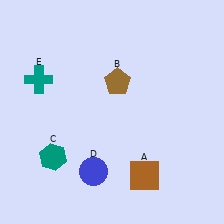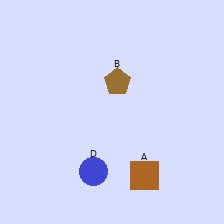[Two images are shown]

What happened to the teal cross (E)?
The teal cross (E) was removed in Image 2. It was in the top-left area of Image 1.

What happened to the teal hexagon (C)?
The teal hexagon (C) was removed in Image 2. It was in the bottom-left area of Image 1.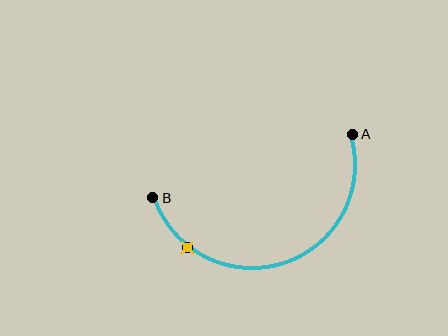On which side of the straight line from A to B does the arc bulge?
The arc bulges below the straight line connecting A and B.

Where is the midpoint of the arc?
The arc midpoint is the point on the curve farthest from the straight line joining A and B. It sits below that line.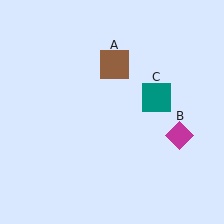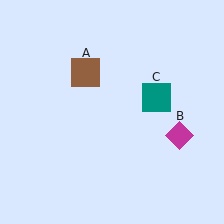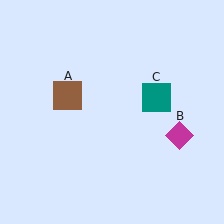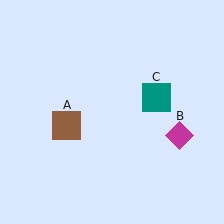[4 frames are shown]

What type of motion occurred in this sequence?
The brown square (object A) rotated counterclockwise around the center of the scene.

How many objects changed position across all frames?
1 object changed position: brown square (object A).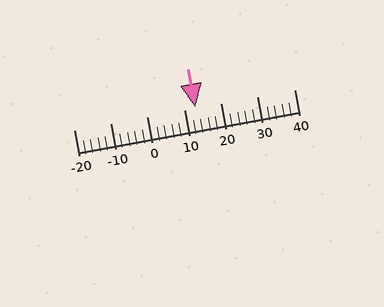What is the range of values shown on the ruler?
The ruler shows values from -20 to 40.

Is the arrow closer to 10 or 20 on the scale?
The arrow is closer to 10.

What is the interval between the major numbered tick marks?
The major tick marks are spaced 10 units apart.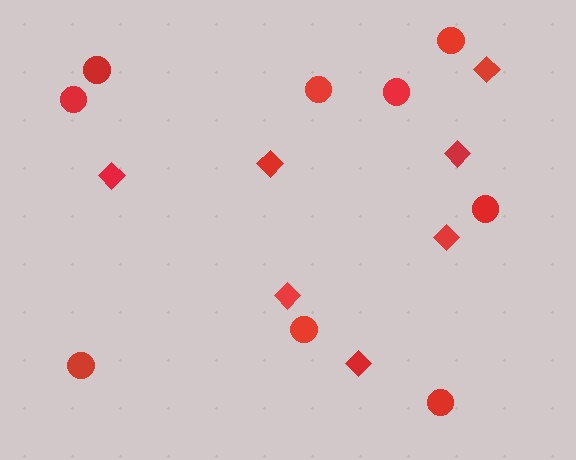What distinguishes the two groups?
There are 2 groups: one group of circles (9) and one group of diamonds (7).